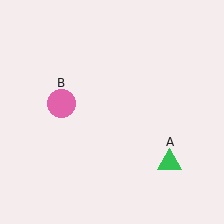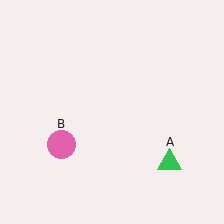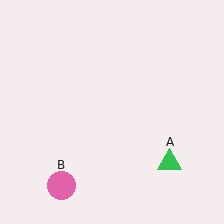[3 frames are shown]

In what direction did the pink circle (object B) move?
The pink circle (object B) moved down.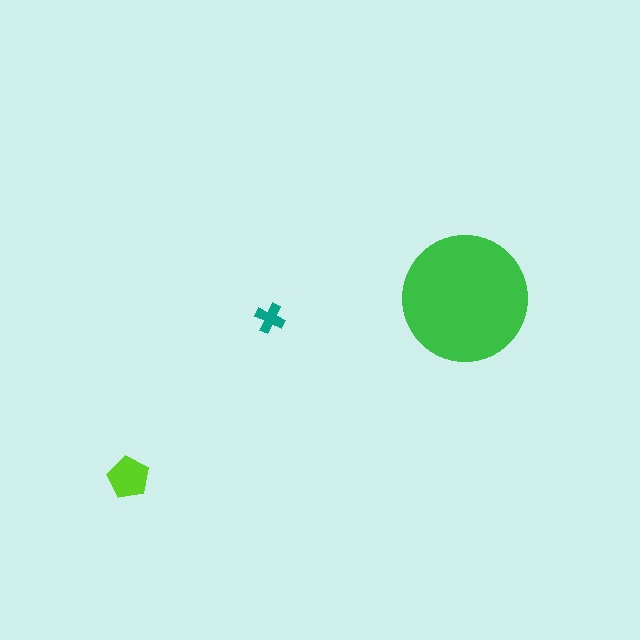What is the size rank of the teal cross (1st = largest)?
3rd.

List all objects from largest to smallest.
The green circle, the lime pentagon, the teal cross.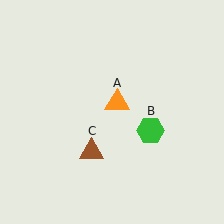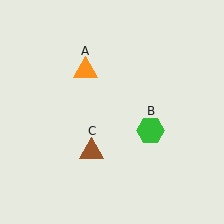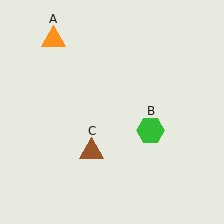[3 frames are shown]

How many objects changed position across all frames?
1 object changed position: orange triangle (object A).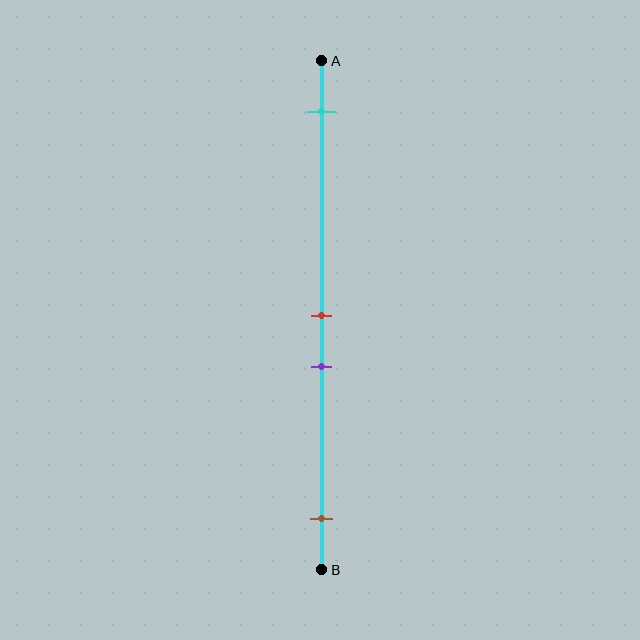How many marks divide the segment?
There are 4 marks dividing the segment.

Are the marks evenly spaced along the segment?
No, the marks are not evenly spaced.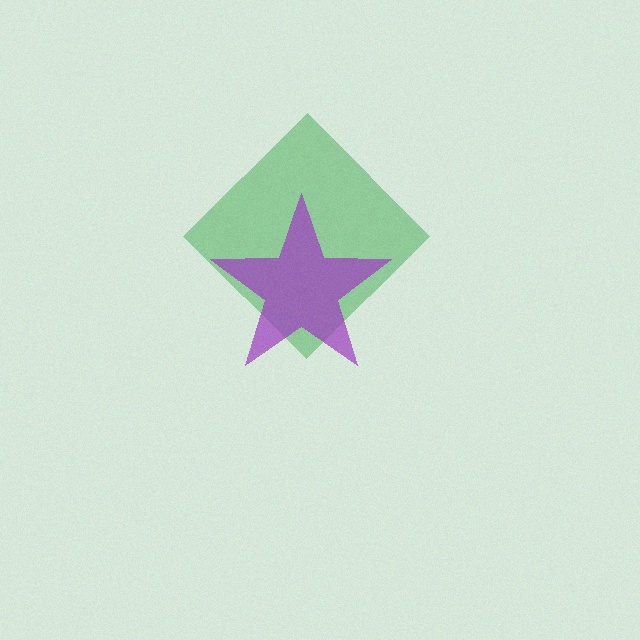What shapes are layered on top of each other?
The layered shapes are: a green diamond, a purple star.